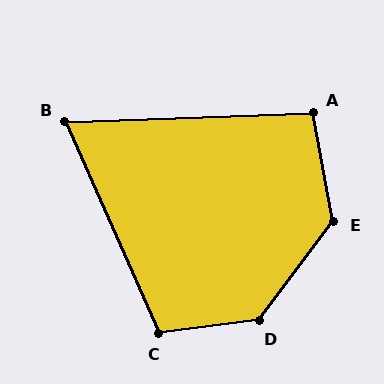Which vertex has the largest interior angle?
D, at approximately 134 degrees.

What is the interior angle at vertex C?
Approximately 107 degrees (obtuse).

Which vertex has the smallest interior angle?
B, at approximately 68 degrees.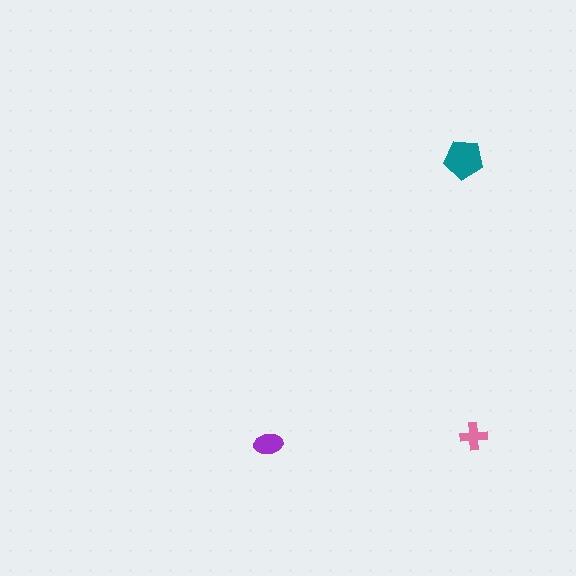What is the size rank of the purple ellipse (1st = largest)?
2nd.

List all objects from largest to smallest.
The teal pentagon, the purple ellipse, the pink cross.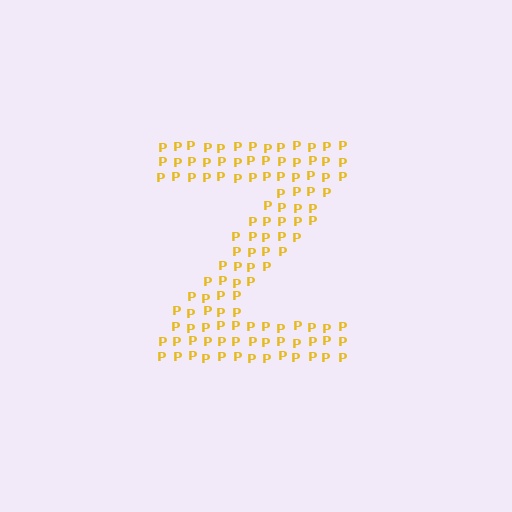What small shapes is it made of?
It is made of small letter P's.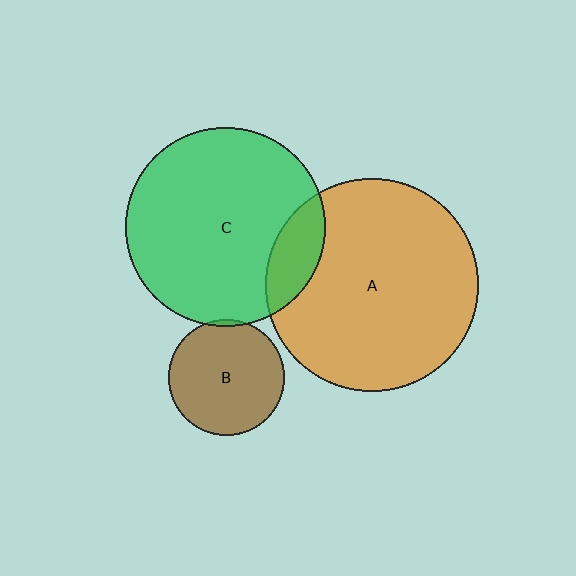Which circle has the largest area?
Circle A (orange).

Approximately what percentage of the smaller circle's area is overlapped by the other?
Approximately 5%.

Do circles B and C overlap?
Yes.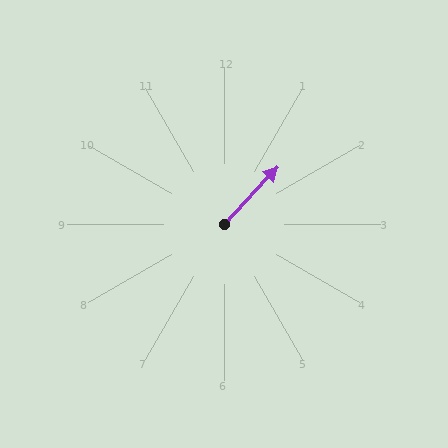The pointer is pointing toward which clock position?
Roughly 1 o'clock.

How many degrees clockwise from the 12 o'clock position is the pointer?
Approximately 43 degrees.